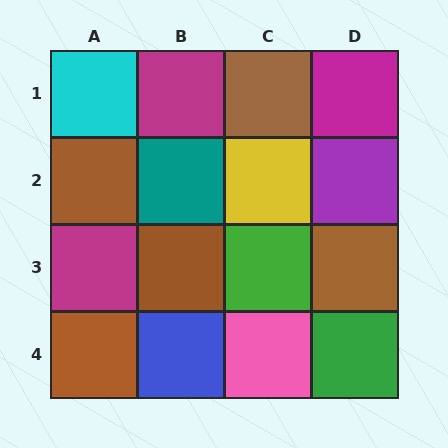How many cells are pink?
1 cell is pink.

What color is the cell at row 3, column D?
Brown.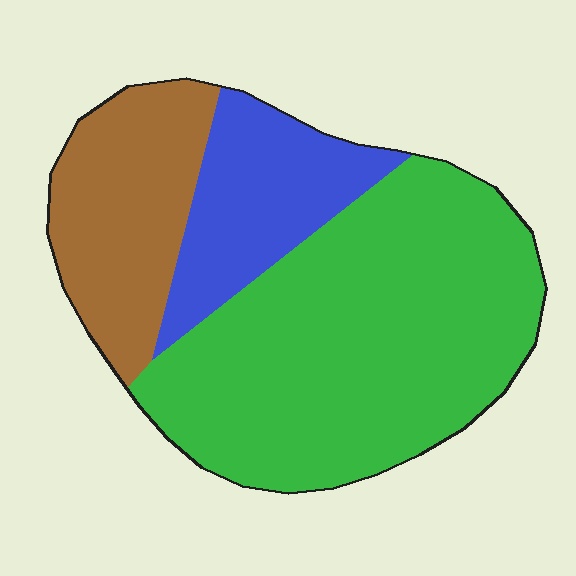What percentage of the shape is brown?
Brown takes up about one quarter (1/4) of the shape.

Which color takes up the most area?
Green, at roughly 60%.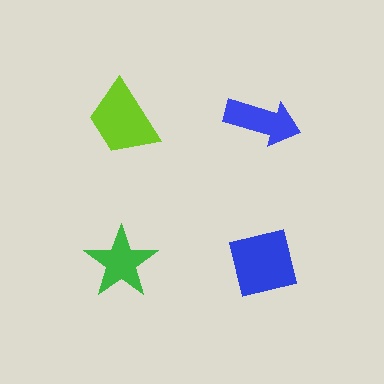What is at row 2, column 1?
A green star.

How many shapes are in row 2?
2 shapes.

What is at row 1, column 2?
A blue arrow.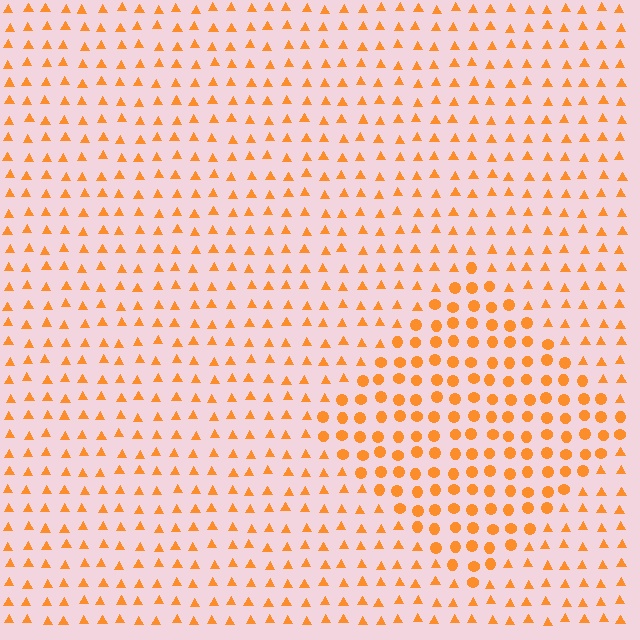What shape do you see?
I see a diamond.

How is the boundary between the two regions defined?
The boundary is defined by a change in element shape: circles inside vs. triangles outside. All elements share the same color and spacing.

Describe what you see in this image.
The image is filled with small orange elements arranged in a uniform grid. A diamond-shaped region contains circles, while the surrounding area contains triangles. The boundary is defined purely by the change in element shape.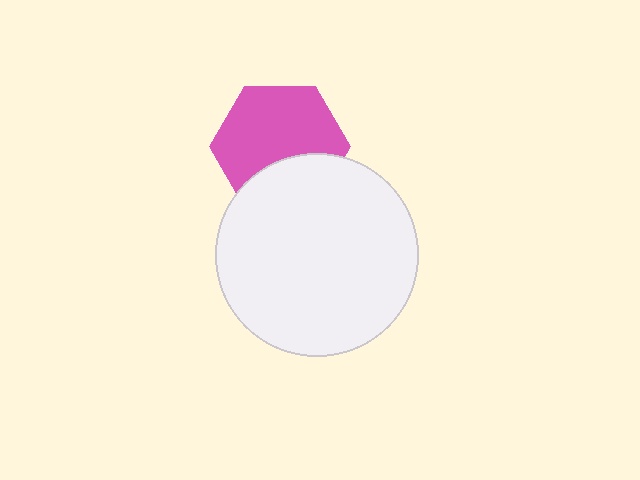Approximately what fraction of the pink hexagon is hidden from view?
Roughly 32% of the pink hexagon is hidden behind the white circle.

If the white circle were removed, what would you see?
You would see the complete pink hexagon.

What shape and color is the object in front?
The object in front is a white circle.